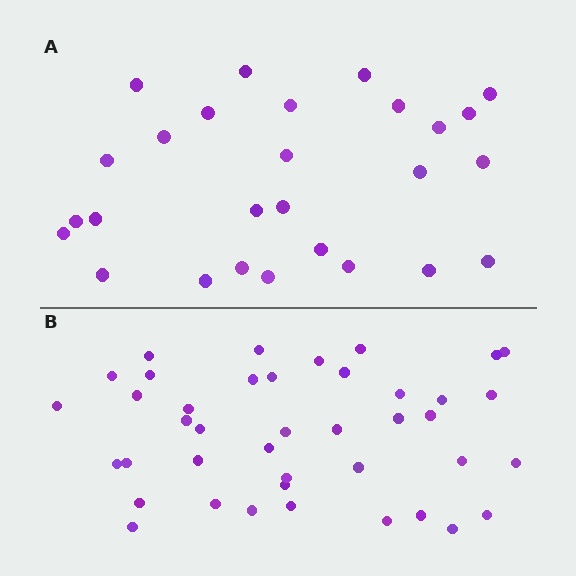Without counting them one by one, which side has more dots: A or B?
Region B (the bottom region) has more dots.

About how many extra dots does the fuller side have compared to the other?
Region B has approximately 15 more dots than region A.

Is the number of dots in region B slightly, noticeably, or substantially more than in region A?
Region B has substantially more. The ratio is roughly 1.5 to 1.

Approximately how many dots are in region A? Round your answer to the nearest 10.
About 30 dots. (The exact count is 27, which rounds to 30.)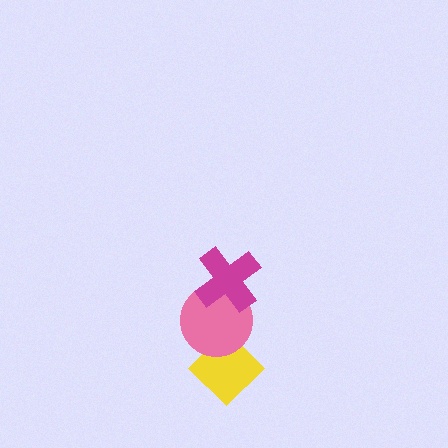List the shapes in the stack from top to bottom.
From top to bottom: the magenta cross, the pink circle, the yellow diamond.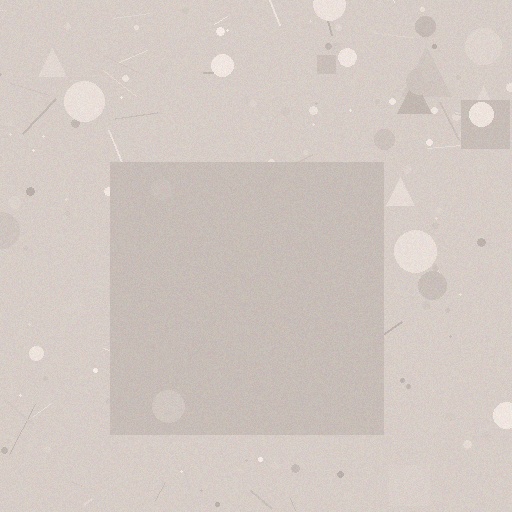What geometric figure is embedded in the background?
A square is embedded in the background.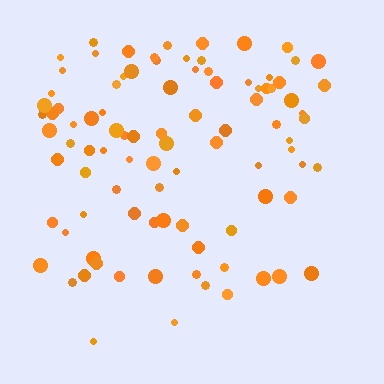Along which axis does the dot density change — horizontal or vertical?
Vertical.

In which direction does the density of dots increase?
From bottom to top, with the top side densest.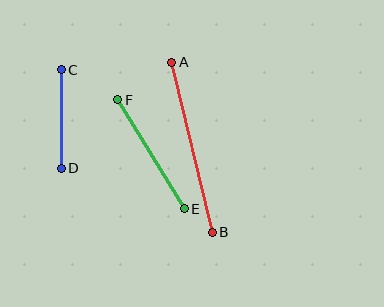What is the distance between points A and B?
The distance is approximately 175 pixels.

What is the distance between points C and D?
The distance is approximately 98 pixels.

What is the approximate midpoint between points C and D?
The midpoint is at approximately (61, 119) pixels.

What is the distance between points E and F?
The distance is approximately 128 pixels.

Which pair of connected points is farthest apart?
Points A and B are farthest apart.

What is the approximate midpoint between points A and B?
The midpoint is at approximately (192, 147) pixels.